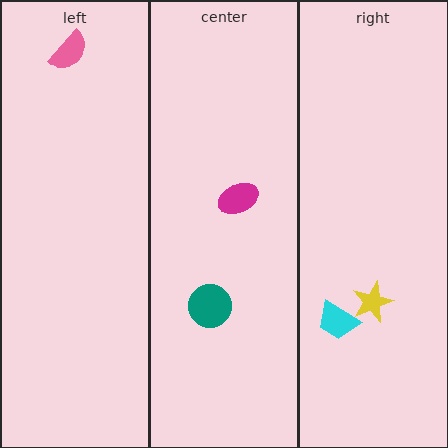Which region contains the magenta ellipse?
The center region.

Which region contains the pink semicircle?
The left region.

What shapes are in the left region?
The pink semicircle.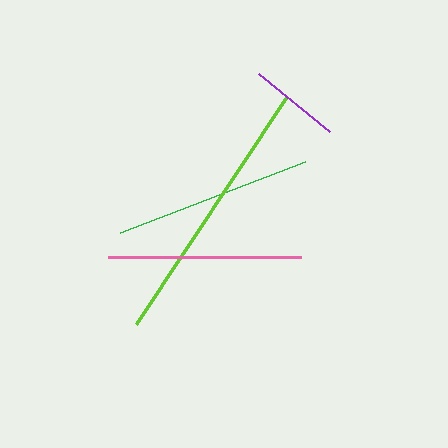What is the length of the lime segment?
The lime segment is approximately 273 pixels long.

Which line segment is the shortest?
The purple line is the shortest at approximately 91 pixels.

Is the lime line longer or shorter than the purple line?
The lime line is longer than the purple line.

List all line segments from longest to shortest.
From longest to shortest: lime, green, pink, purple.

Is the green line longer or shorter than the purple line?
The green line is longer than the purple line.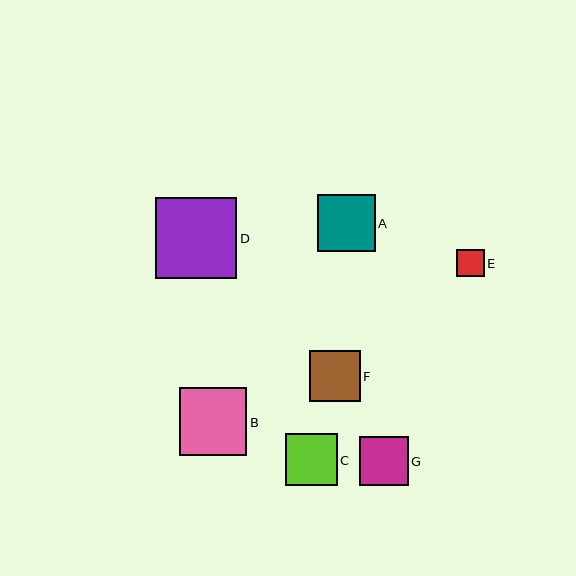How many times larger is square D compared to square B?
Square D is approximately 1.2 times the size of square B.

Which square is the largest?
Square D is the largest with a size of approximately 81 pixels.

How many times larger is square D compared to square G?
Square D is approximately 1.7 times the size of square G.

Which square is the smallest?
Square E is the smallest with a size of approximately 28 pixels.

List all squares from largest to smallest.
From largest to smallest: D, B, A, C, F, G, E.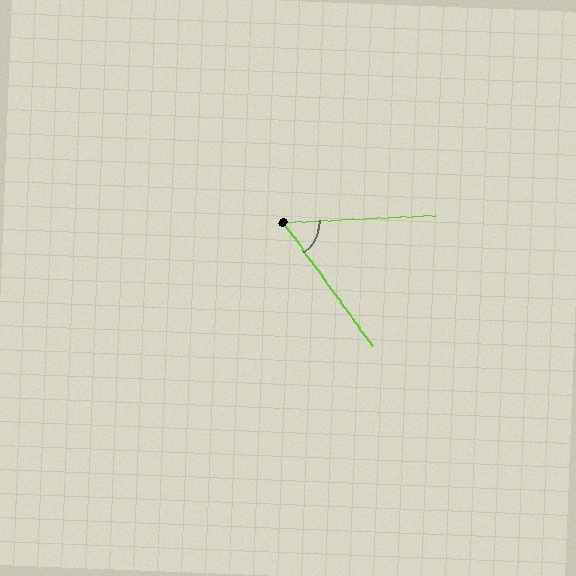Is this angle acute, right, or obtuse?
It is acute.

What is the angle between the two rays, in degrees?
Approximately 57 degrees.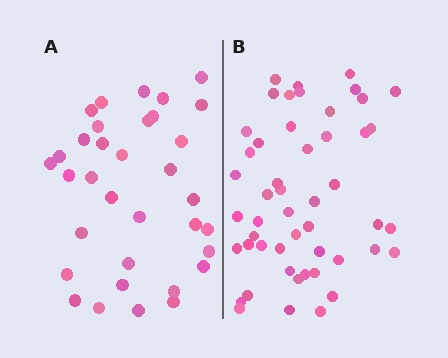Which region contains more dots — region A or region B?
Region B (the right region) has more dots.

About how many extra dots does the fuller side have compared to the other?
Region B has approximately 15 more dots than region A.